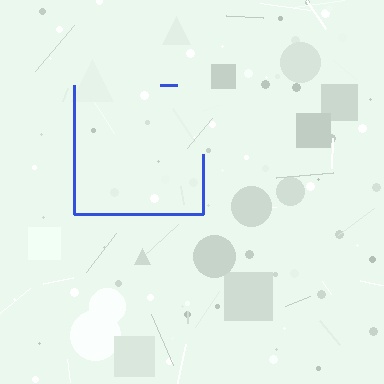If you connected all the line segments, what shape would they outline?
They would outline a square.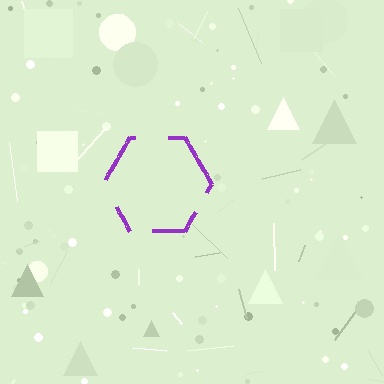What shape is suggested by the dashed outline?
The dashed outline suggests a hexagon.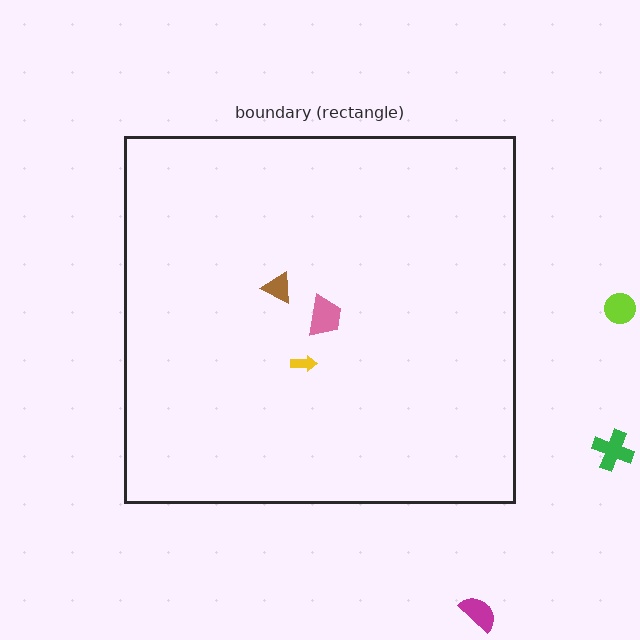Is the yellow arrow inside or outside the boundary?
Inside.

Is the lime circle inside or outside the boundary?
Outside.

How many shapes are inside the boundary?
3 inside, 3 outside.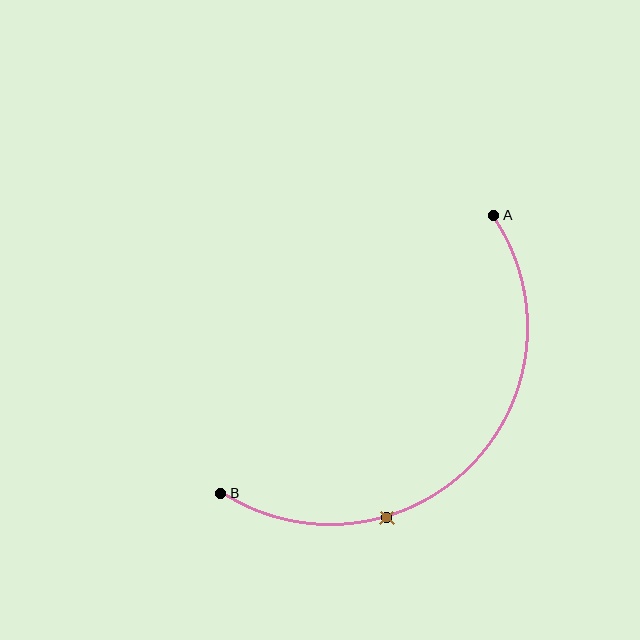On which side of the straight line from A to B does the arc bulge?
The arc bulges below and to the right of the straight line connecting A and B.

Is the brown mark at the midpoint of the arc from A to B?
No. The brown mark lies on the arc but is closer to endpoint B. The arc midpoint would be at the point on the curve equidistant along the arc from both A and B.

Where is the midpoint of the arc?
The arc midpoint is the point on the curve farthest from the straight line joining A and B. It sits below and to the right of that line.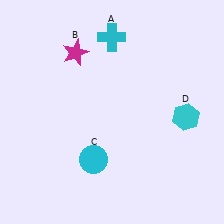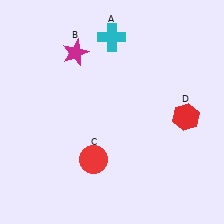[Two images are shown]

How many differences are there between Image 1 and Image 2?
There are 2 differences between the two images.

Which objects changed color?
C changed from cyan to red. D changed from cyan to red.